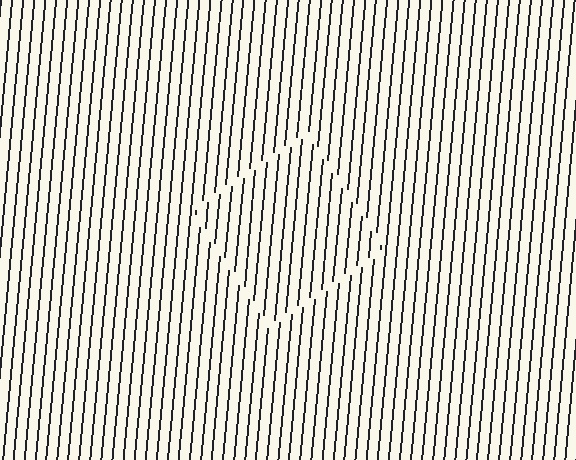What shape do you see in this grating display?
An illusory square. The interior of the shape contains the same grating, shifted by half a period — the contour is defined by the phase discontinuity where line-ends from the inner and outer gratings abut.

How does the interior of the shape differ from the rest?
The interior of the shape contains the same grating, shifted by half a period — the contour is defined by the phase discontinuity where line-ends from the inner and outer gratings abut.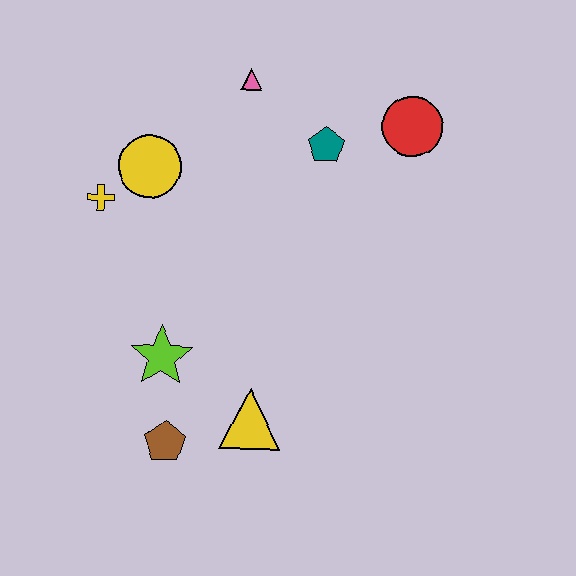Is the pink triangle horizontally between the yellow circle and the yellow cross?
No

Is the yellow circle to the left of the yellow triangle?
Yes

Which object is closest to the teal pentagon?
The red circle is closest to the teal pentagon.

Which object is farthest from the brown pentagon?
The red circle is farthest from the brown pentagon.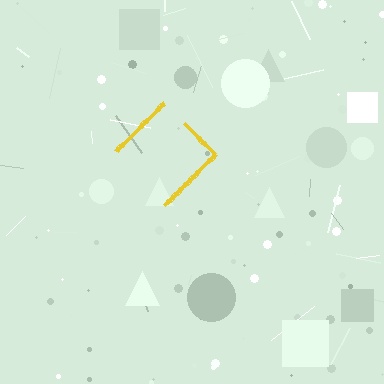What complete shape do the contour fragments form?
The contour fragments form a diamond.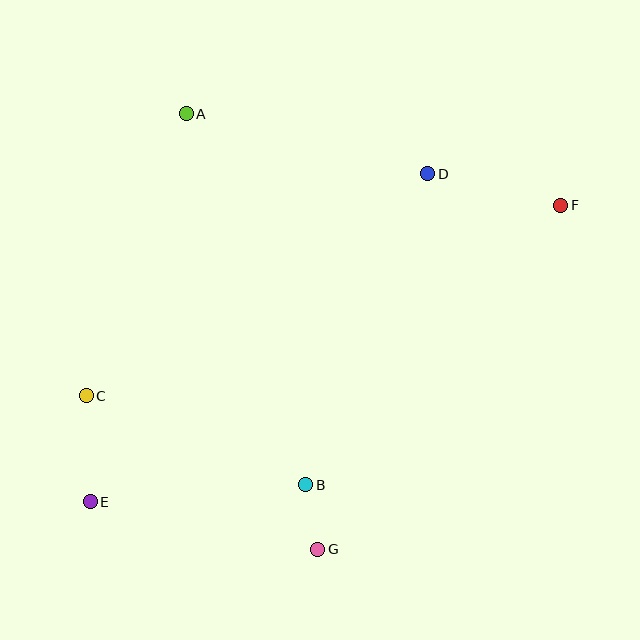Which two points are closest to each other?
Points B and G are closest to each other.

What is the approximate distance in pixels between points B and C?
The distance between B and C is approximately 237 pixels.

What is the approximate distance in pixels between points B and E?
The distance between B and E is approximately 216 pixels.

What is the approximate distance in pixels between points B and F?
The distance between B and F is approximately 379 pixels.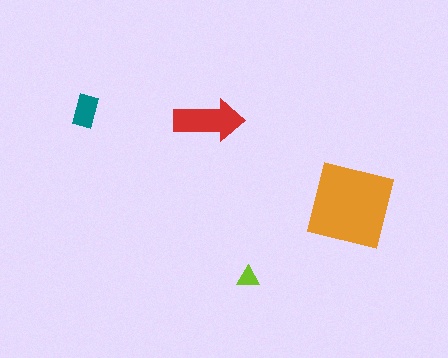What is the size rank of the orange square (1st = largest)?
1st.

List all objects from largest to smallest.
The orange square, the red arrow, the teal rectangle, the lime triangle.